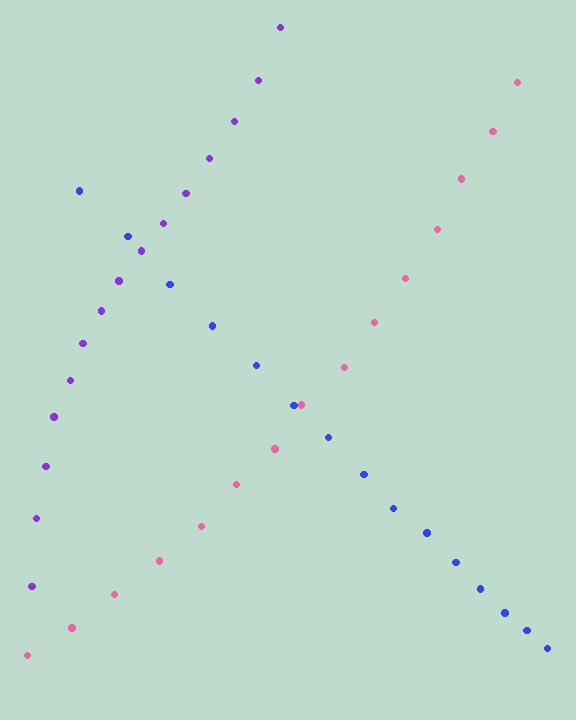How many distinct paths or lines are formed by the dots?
There are 3 distinct paths.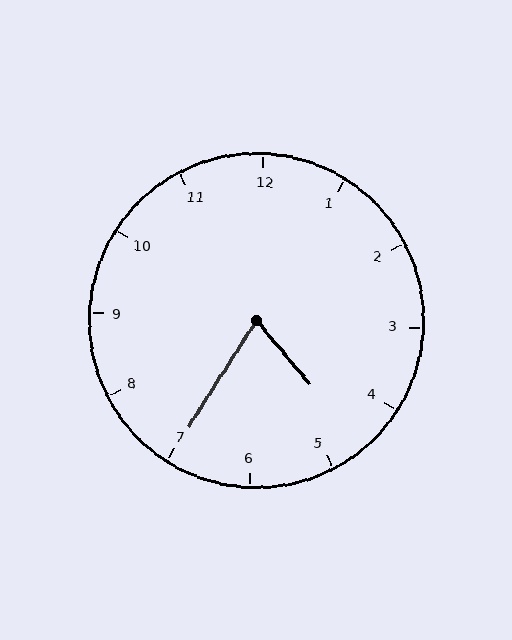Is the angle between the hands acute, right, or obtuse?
It is acute.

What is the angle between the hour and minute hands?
Approximately 72 degrees.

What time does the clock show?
4:35.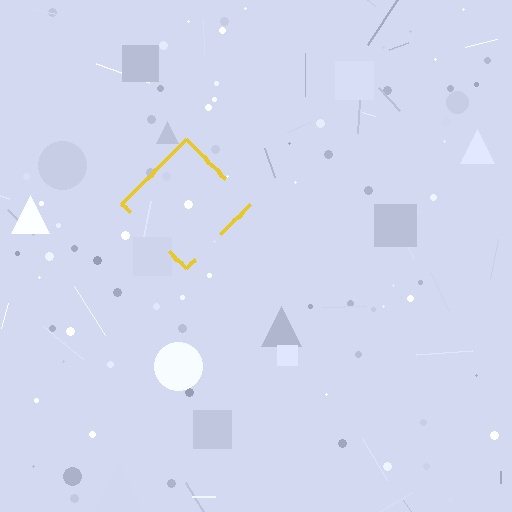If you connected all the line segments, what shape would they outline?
They would outline a diamond.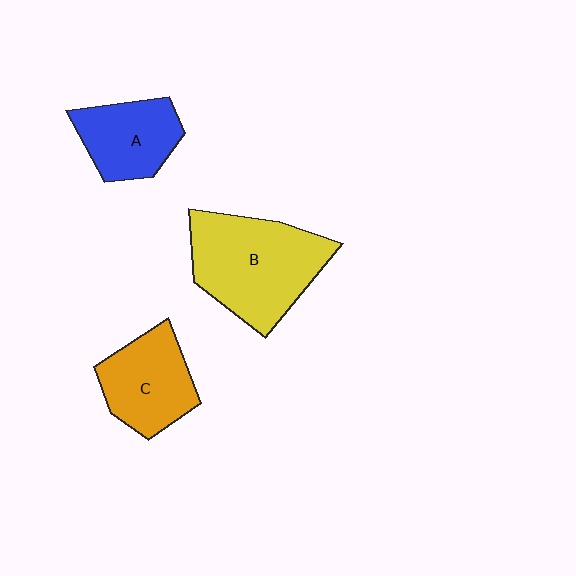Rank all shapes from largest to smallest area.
From largest to smallest: B (yellow), C (orange), A (blue).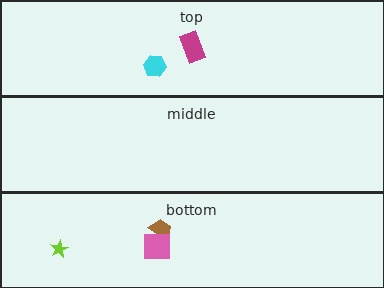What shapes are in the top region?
The cyan hexagon, the magenta rectangle.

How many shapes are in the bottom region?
3.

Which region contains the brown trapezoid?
The bottom region.